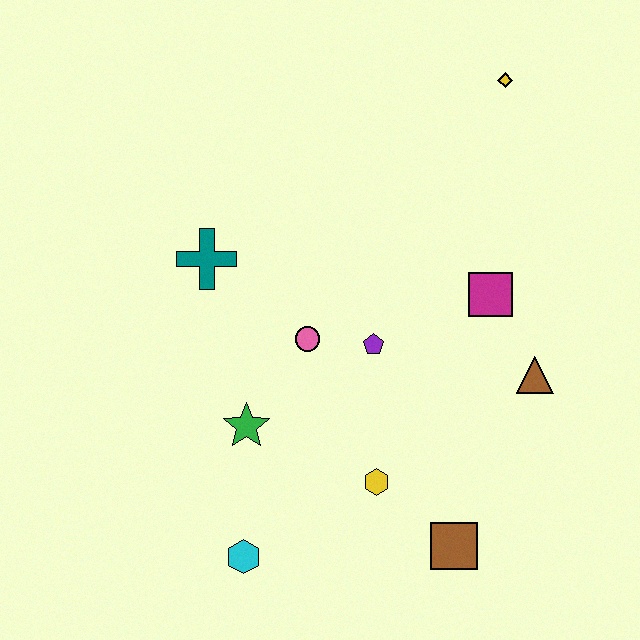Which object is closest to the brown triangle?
The magenta square is closest to the brown triangle.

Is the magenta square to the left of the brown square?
No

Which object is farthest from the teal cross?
The brown square is farthest from the teal cross.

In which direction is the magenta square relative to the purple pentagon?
The magenta square is to the right of the purple pentagon.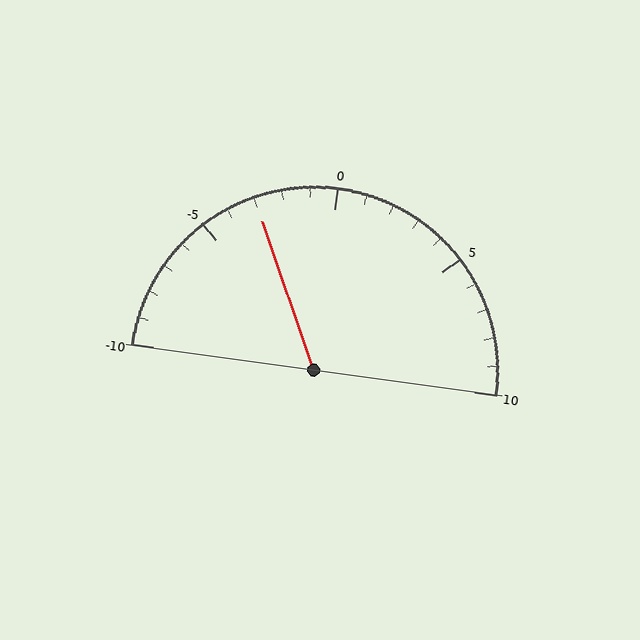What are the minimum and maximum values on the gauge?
The gauge ranges from -10 to 10.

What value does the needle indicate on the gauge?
The needle indicates approximately -3.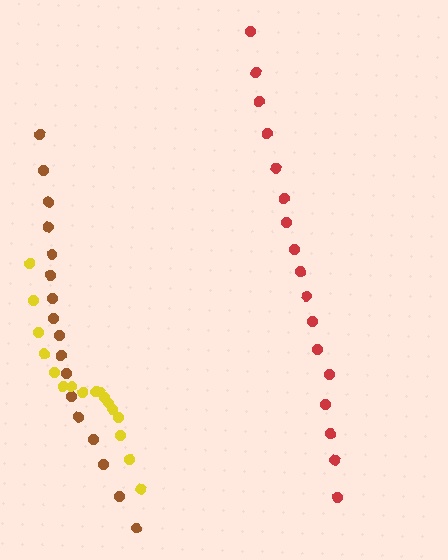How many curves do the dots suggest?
There are 3 distinct paths.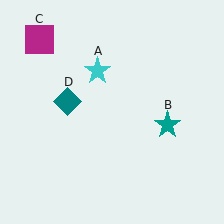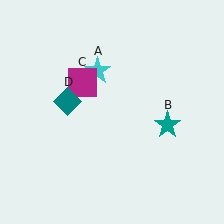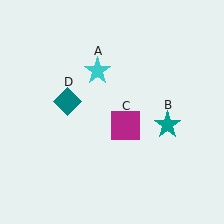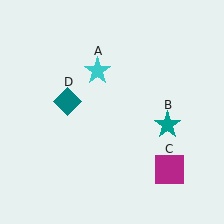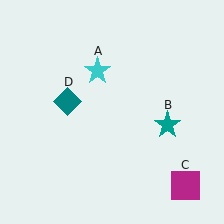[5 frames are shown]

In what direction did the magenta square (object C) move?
The magenta square (object C) moved down and to the right.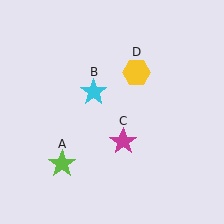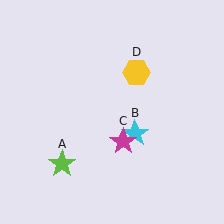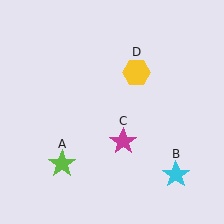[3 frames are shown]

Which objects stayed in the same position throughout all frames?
Lime star (object A) and magenta star (object C) and yellow hexagon (object D) remained stationary.